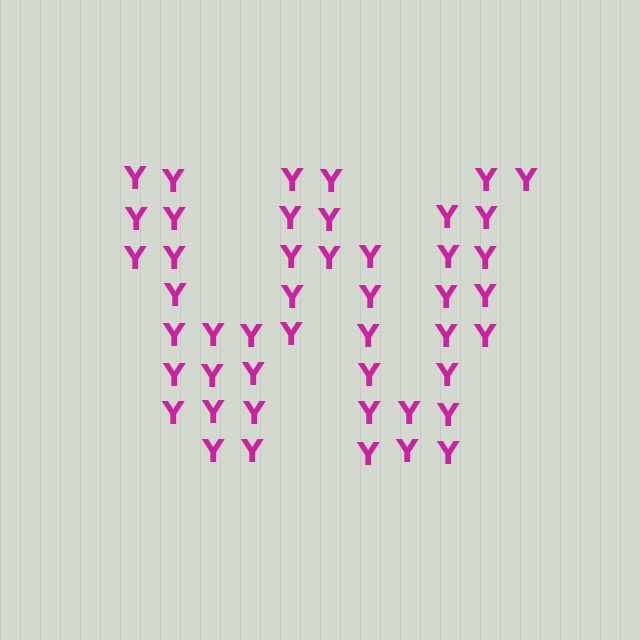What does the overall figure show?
The overall figure shows the letter W.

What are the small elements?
The small elements are letter Y's.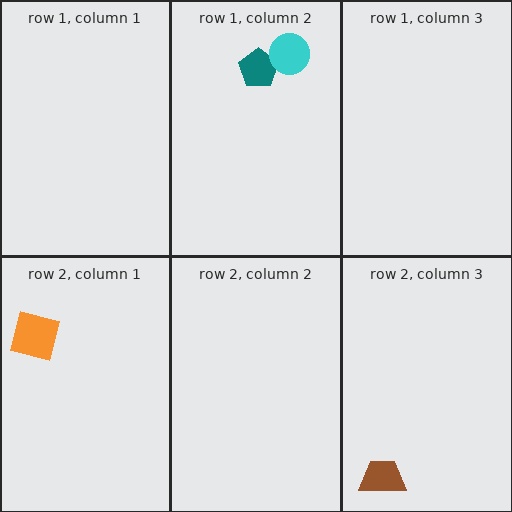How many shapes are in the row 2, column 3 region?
1.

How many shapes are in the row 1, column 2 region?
2.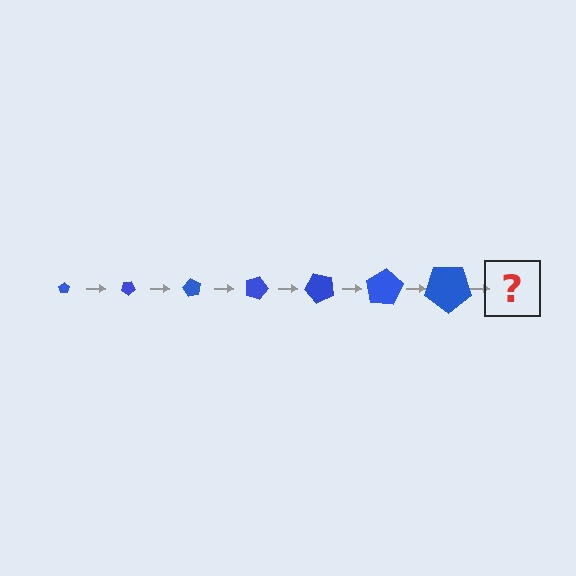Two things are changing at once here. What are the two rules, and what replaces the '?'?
The two rules are that the pentagon grows larger each step and it rotates 30 degrees each step. The '?' should be a pentagon, larger than the previous one and rotated 210 degrees from the start.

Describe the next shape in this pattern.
It should be a pentagon, larger than the previous one and rotated 210 degrees from the start.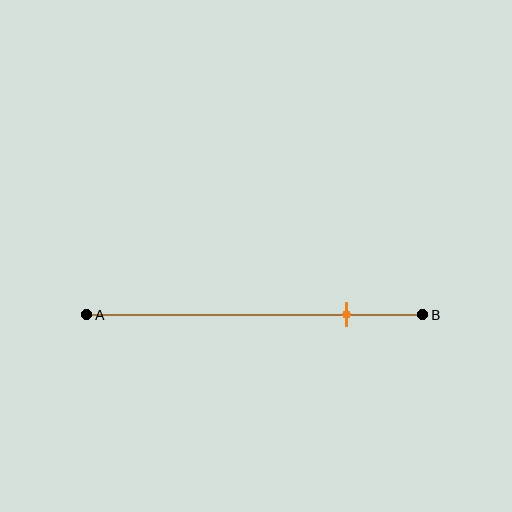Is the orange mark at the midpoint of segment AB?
No, the mark is at about 80% from A, not at the 50% midpoint.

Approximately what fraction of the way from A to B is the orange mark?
The orange mark is approximately 80% of the way from A to B.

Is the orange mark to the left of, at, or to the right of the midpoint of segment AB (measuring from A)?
The orange mark is to the right of the midpoint of segment AB.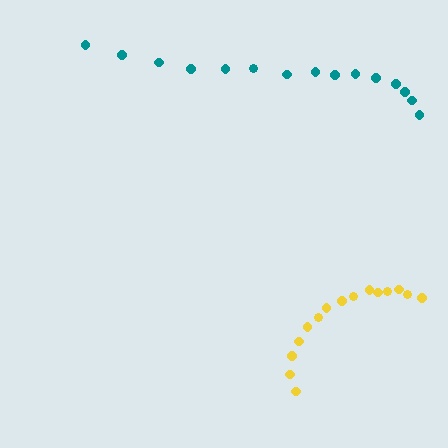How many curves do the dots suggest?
There are 2 distinct paths.